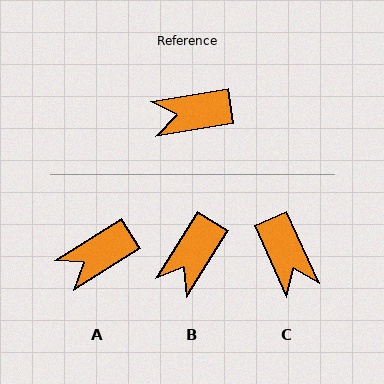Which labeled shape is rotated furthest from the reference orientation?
C, about 105 degrees away.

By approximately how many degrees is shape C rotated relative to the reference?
Approximately 105 degrees counter-clockwise.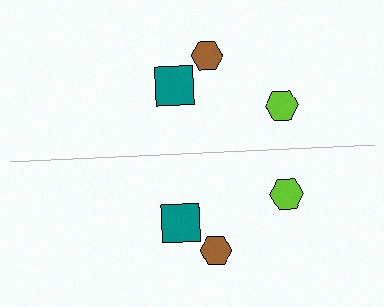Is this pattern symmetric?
Yes, this pattern has bilateral (reflection) symmetry.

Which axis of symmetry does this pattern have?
The pattern has a horizontal axis of symmetry running through the center of the image.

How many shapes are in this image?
There are 6 shapes in this image.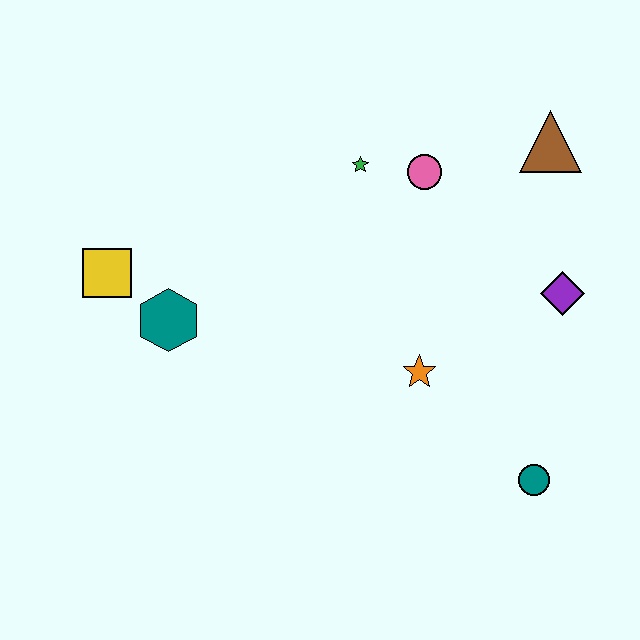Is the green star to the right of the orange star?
No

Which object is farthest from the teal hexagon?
The brown triangle is farthest from the teal hexagon.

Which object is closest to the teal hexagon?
The yellow square is closest to the teal hexagon.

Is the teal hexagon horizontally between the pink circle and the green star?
No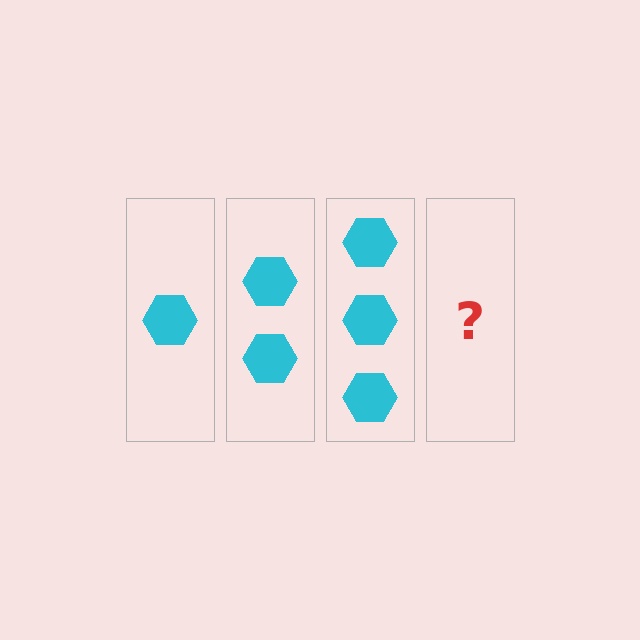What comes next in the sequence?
The next element should be 4 hexagons.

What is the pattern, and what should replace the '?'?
The pattern is that each step adds one more hexagon. The '?' should be 4 hexagons.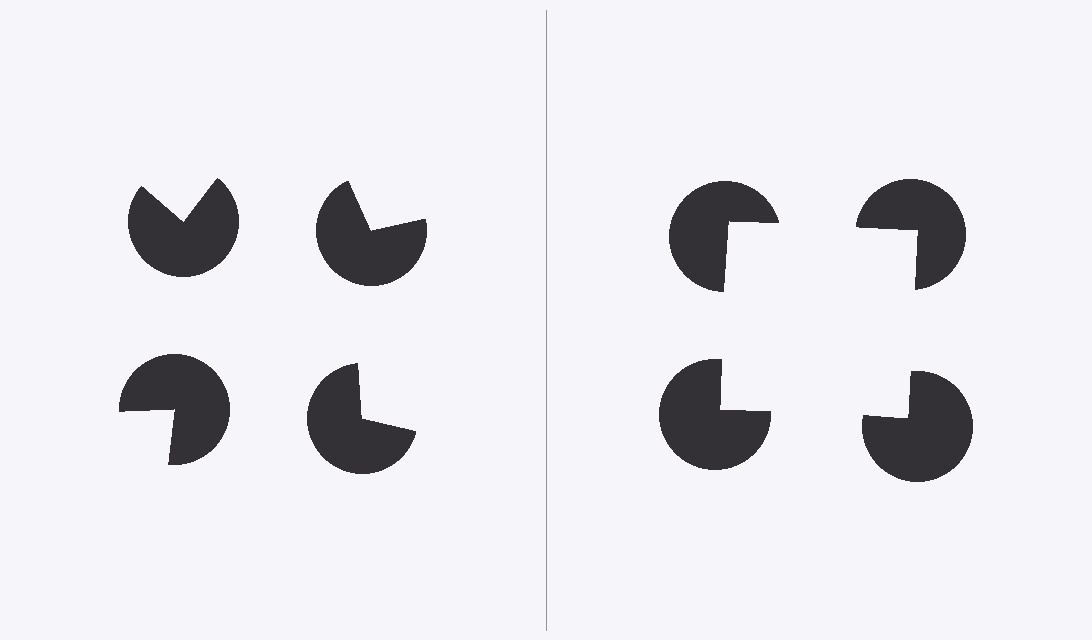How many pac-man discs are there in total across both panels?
8 — 4 on each side.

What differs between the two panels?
The pac-man discs are positioned identically on both sides; only the wedge orientations differ. On the right they align to a square; on the left they are misaligned.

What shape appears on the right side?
An illusory square.